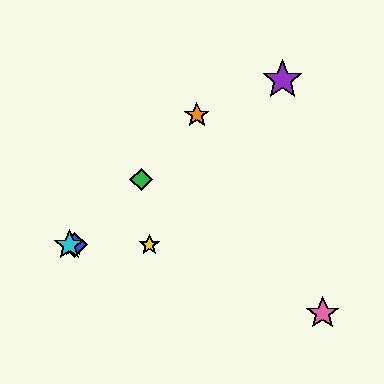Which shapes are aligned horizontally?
The red star, the blue diamond, the yellow star, the cyan star are aligned horizontally.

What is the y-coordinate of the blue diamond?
The blue diamond is at y≈245.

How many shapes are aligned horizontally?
4 shapes (the red star, the blue diamond, the yellow star, the cyan star) are aligned horizontally.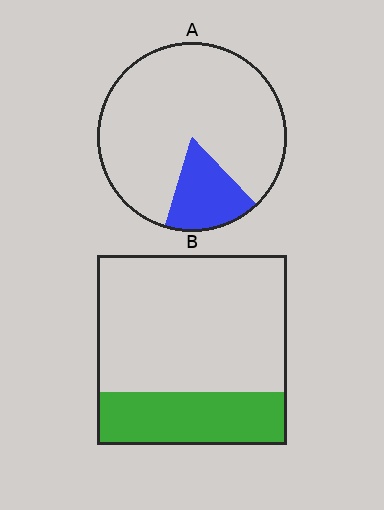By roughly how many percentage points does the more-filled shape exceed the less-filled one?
By roughly 10 percentage points (B over A).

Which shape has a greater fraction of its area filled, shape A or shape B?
Shape B.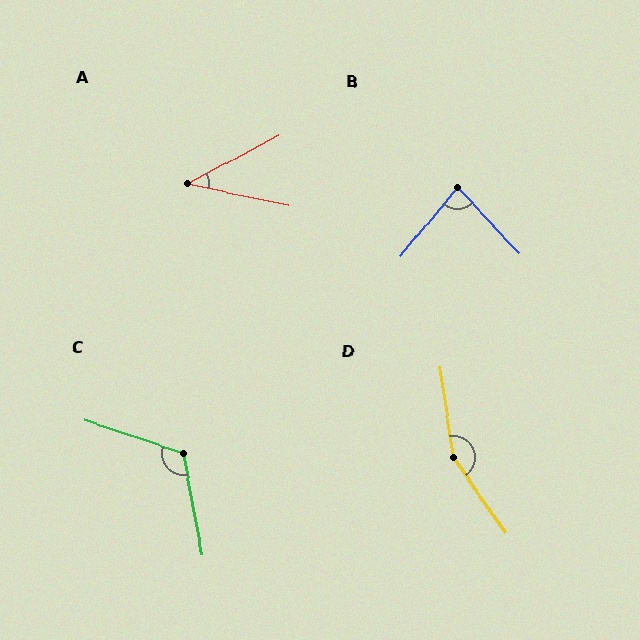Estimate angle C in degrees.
Approximately 119 degrees.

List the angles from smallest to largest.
A (40°), B (83°), C (119°), D (154°).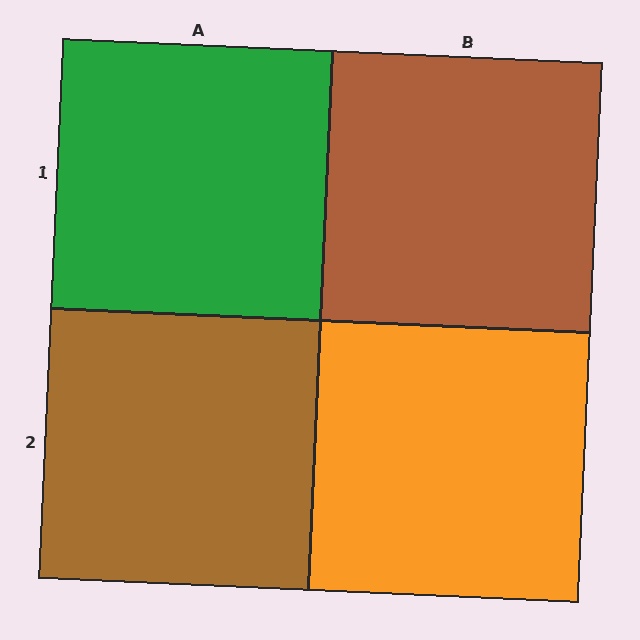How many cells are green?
1 cell is green.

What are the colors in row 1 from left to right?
Green, brown.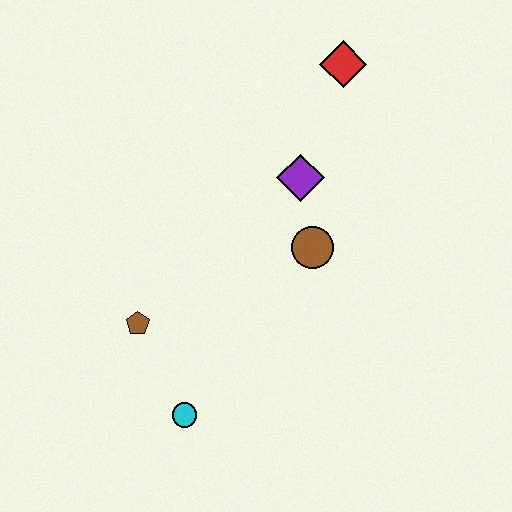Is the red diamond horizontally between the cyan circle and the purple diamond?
No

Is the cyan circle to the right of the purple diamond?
No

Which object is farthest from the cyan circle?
The red diamond is farthest from the cyan circle.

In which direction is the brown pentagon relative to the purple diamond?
The brown pentagon is to the left of the purple diamond.